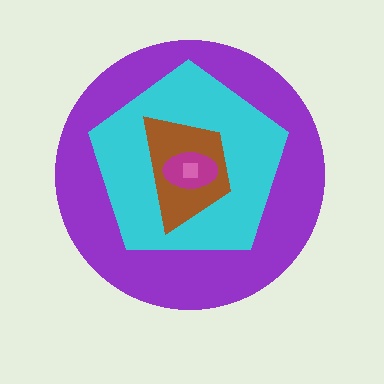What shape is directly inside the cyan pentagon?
The brown trapezoid.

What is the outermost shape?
The purple circle.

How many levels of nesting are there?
5.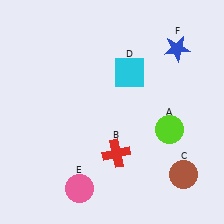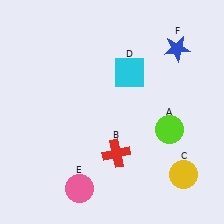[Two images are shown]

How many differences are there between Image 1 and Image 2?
There is 1 difference between the two images.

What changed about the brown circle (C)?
In Image 1, C is brown. In Image 2, it changed to yellow.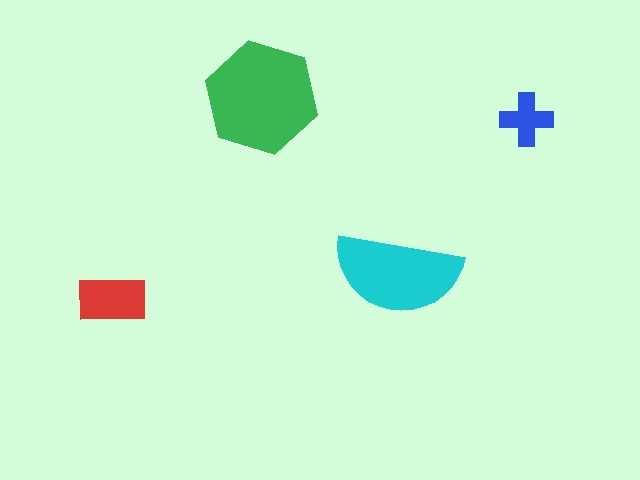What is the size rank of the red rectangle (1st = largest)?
3rd.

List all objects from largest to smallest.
The green hexagon, the cyan semicircle, the red rectangle, the blue cross.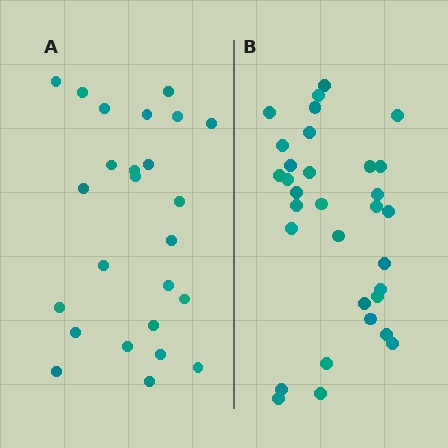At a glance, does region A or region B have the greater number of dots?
Region B (the right region) has more dots.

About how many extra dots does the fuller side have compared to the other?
Region B has roughly 8 or so more dots than region A.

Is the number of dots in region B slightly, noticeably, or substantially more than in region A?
Region B has noticeably more, but not dramatically so. The ratio is roughly 1.3 to 1.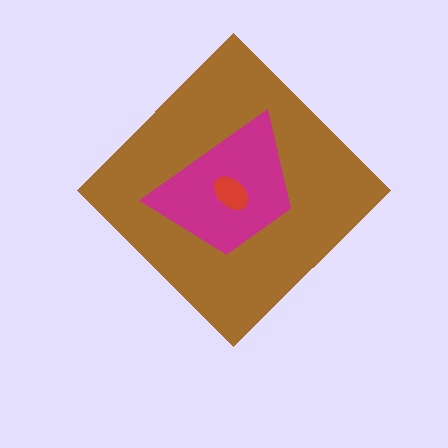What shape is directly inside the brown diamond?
The magenta trapezoid.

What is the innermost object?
The red ellipse.